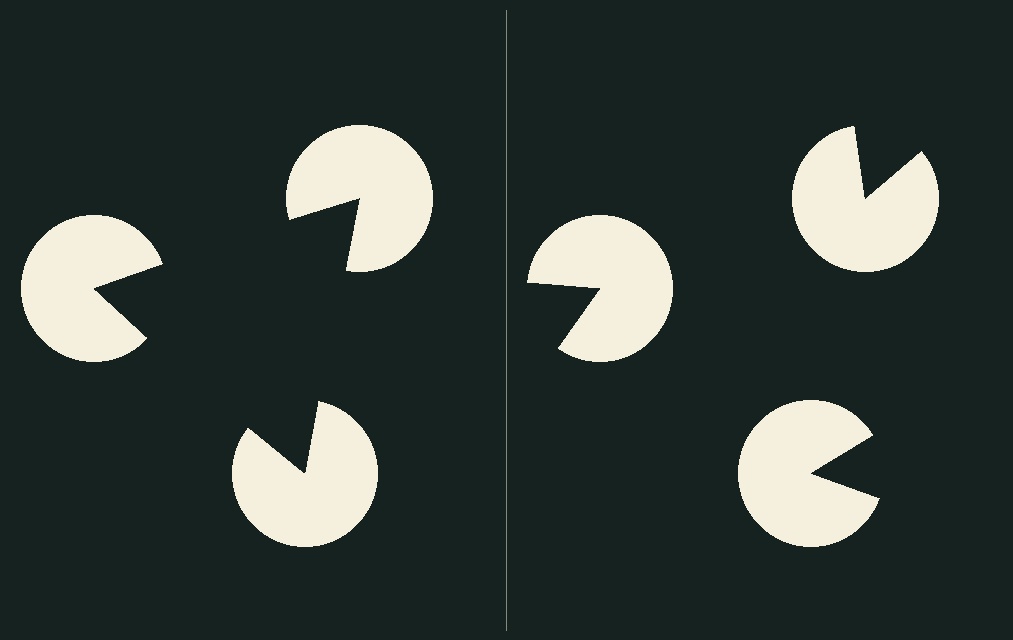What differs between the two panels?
The pac-man discs are positioned identically on both sides; only the wedge orientations differ. On the left they align to a triangle; on the right they are misaligned.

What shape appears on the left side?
An illusory triangle.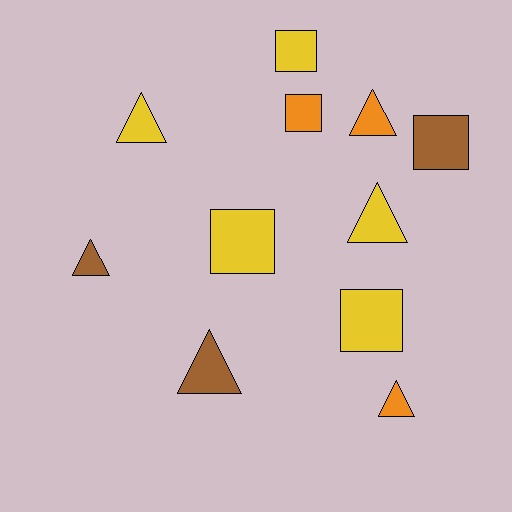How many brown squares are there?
There is 1 brown square.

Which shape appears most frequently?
Triangle, with 6 objects.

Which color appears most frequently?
Yellow, with 5 objects.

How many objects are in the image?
There are 11 objects.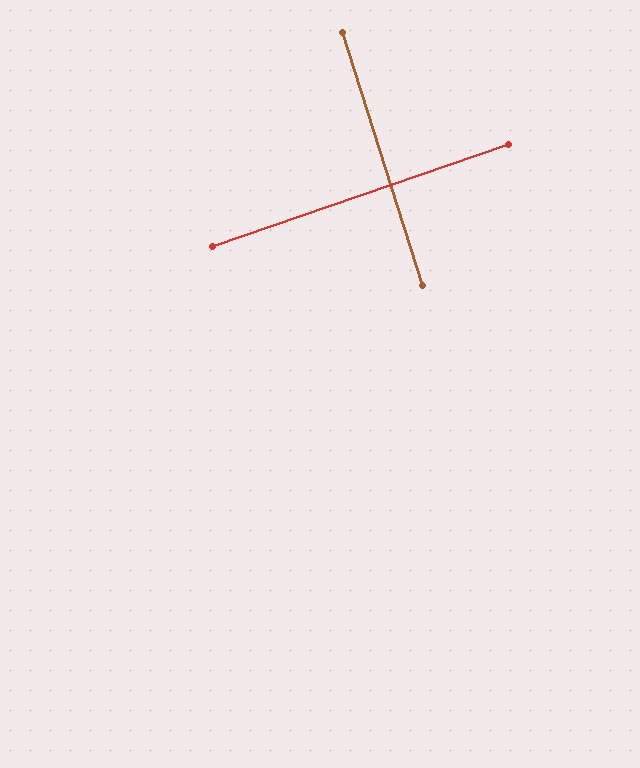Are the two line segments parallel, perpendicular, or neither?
Perpendicular — they meet at approximately 88°.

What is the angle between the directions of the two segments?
Approximately 88 degrees.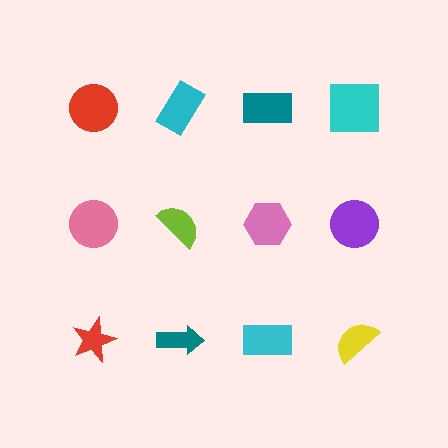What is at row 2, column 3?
A pink hexagon.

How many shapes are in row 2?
4 shapes.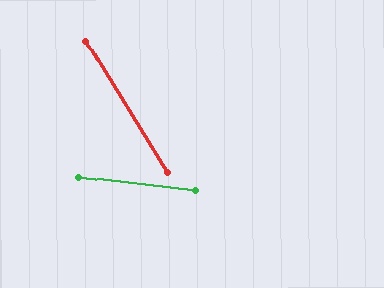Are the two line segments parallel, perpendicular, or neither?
Neither parallel nor perpendicular — they differ by about 51°.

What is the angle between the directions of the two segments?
Approximately 51 degrees.